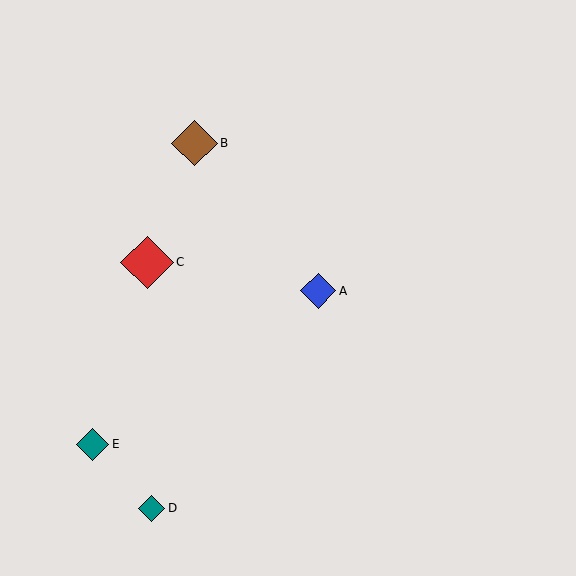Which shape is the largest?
The red diamond (labeled C) is the largest.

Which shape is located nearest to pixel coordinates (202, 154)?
The brown diamond (labeled B) at (194, 143) is nearest to that location.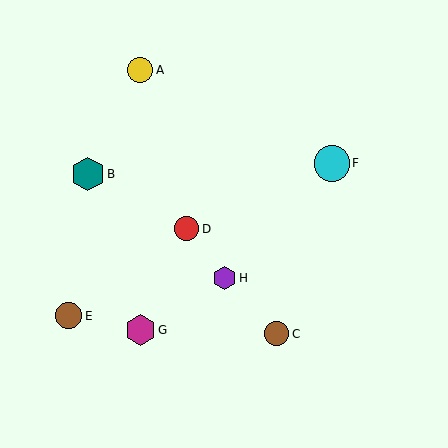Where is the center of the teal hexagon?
The center of the teal hexagon is at (88, 174).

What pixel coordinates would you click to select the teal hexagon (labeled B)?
Click at (88, 174) to select the teal hexagon B.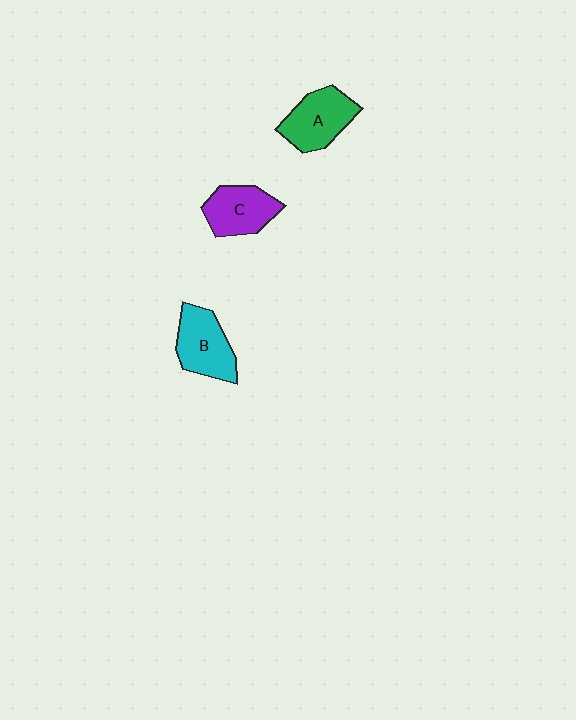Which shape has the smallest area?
Shape C (purple).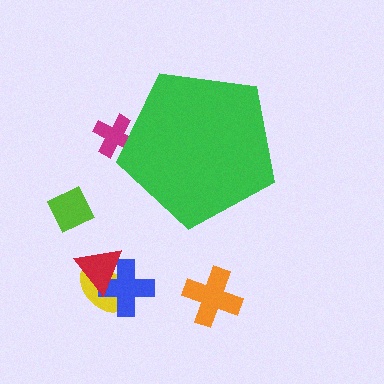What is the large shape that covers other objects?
A green pentagon.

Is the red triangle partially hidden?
No, the red triangle is fully visible.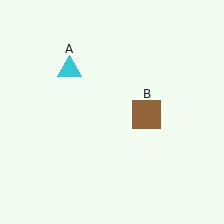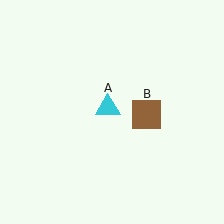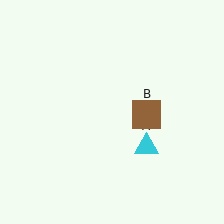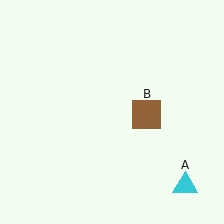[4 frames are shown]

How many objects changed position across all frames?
1 object changed position: cyan triangle (object A).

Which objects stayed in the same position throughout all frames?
Brown square (object B) remained stationary.